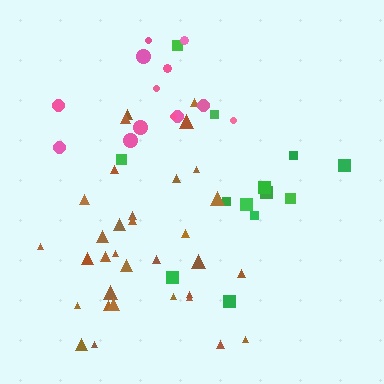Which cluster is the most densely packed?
Brown.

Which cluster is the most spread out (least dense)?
Green.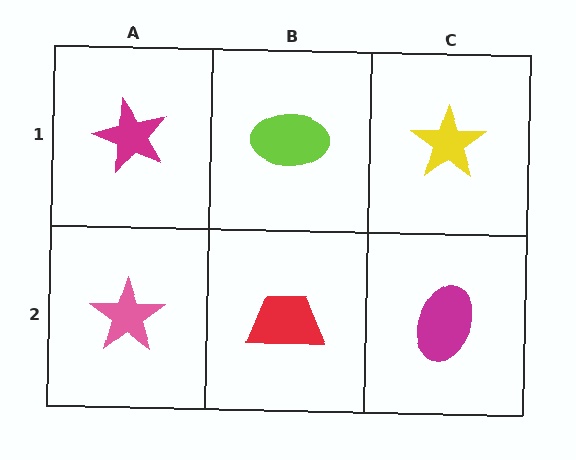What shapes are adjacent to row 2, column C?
A yellow star (row 1, column C), a red trapezoid (row 2, column B).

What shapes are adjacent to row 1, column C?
A magenta ellipse (row 2, column C), a lime ellipse (row 1, column B).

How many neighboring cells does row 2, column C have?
2.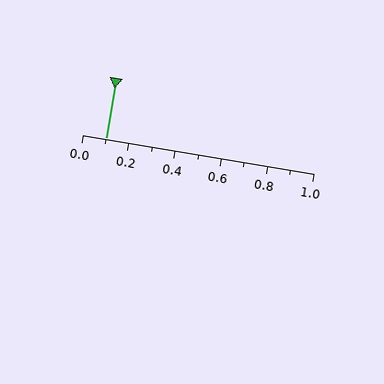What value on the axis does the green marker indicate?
The marker indicates approximately 0.1.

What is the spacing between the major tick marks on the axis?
The major ticks are spaced 0.2 apart.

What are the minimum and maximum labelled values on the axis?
The axis runs from 0.0 to 1.0.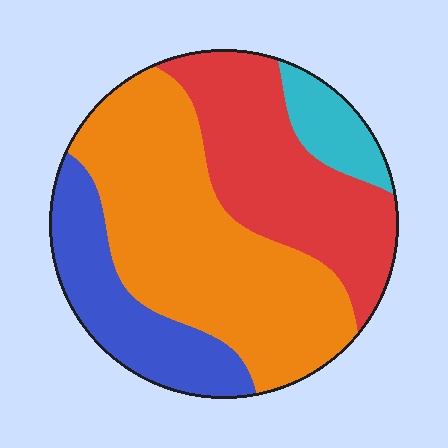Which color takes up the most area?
Orange, at roughly 45%.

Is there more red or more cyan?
Red.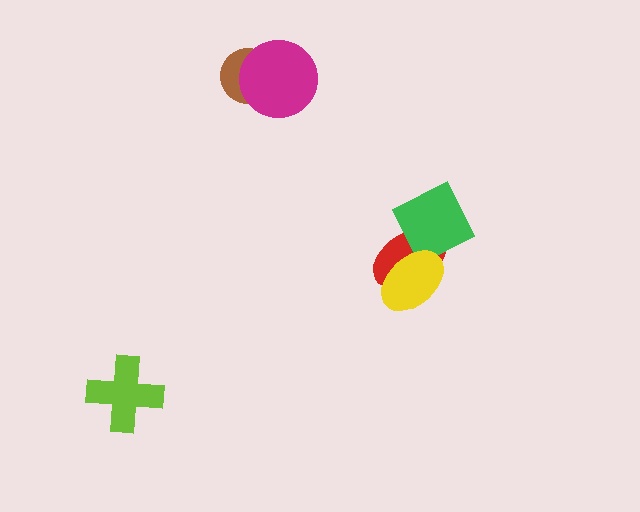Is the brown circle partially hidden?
Yes, it is partially covered by another shape.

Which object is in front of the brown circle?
The magenta circle is in front of the brown circle.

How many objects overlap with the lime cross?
0 objects overlap with the lime cross.